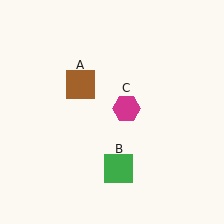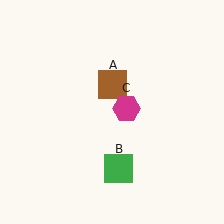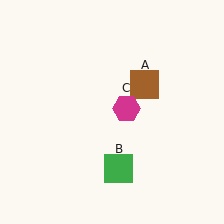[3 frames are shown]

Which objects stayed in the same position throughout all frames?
Green square (object B) and magenta hexagon (object C) remained stationary.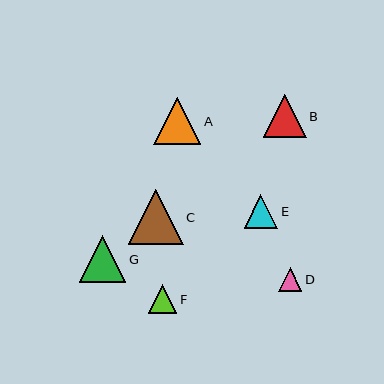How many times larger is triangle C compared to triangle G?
Triangle C is approximately 1.2 times the size of triangle G.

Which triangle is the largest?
Triangle C is the largest with a size of approximately 55 pixels.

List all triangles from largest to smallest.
From largest to smallest: C, A, G, B, E, F, D.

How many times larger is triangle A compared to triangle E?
Triangle A is approximately 1.4 times the size of triangle E.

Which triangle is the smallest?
Triangle D is the smallest with a size of approximately 24 pixels.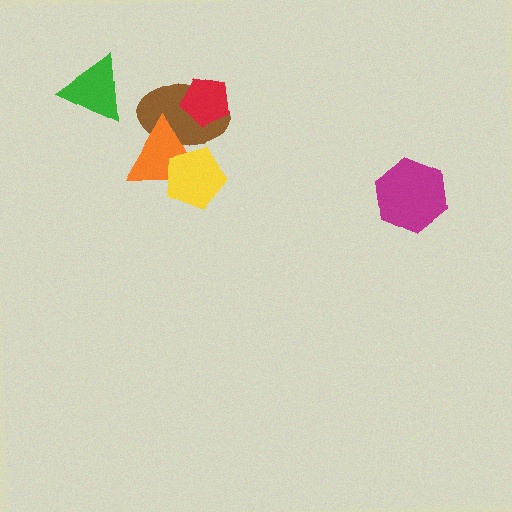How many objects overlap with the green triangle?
0 objects overlap with the green triangle.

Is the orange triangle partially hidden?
Yes, it is partially covered by another shape.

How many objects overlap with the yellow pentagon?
2 objects overlap with the yellow pentagon.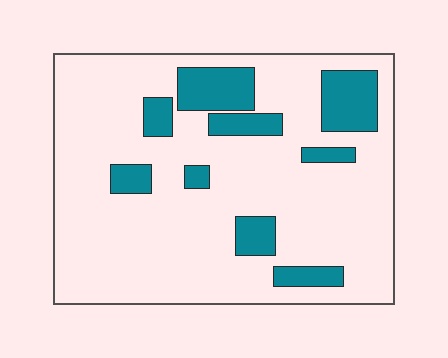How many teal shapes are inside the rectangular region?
9.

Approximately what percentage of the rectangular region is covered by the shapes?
Approximately 20%.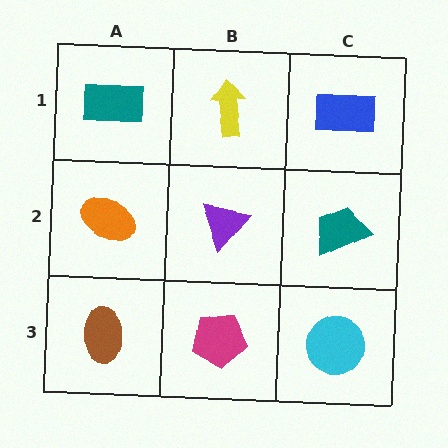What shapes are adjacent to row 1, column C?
A teal trapezoid (row 2, column C), a yellow arrow (row 1, column B).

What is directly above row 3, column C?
A teal trapezoid.